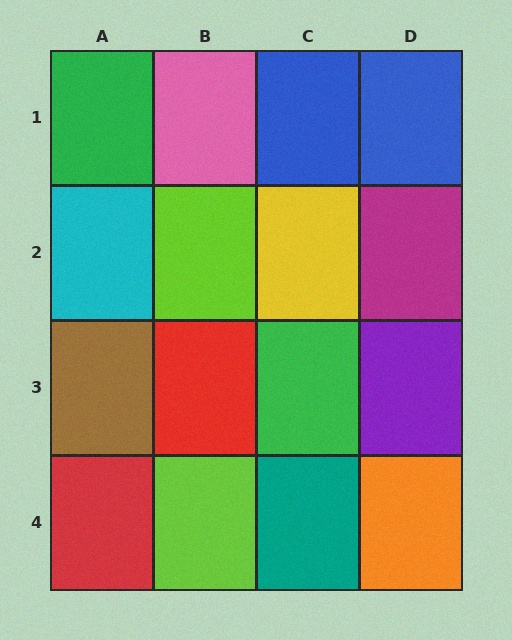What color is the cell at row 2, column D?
Magenta.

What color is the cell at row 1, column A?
Green.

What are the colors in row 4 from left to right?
Red, lime, teal, orange.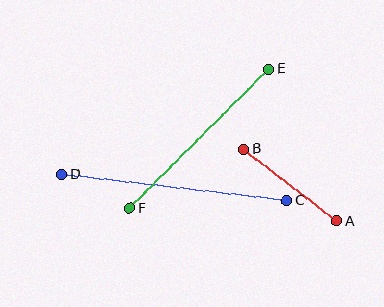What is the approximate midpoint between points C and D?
The midpoint is at approximately (174, 187) pixels.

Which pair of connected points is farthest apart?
Points C and D are farthest apart.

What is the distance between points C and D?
The distance is approximately 227 pixels.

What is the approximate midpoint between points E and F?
The midpoint is at approximately (199, 139) pixels.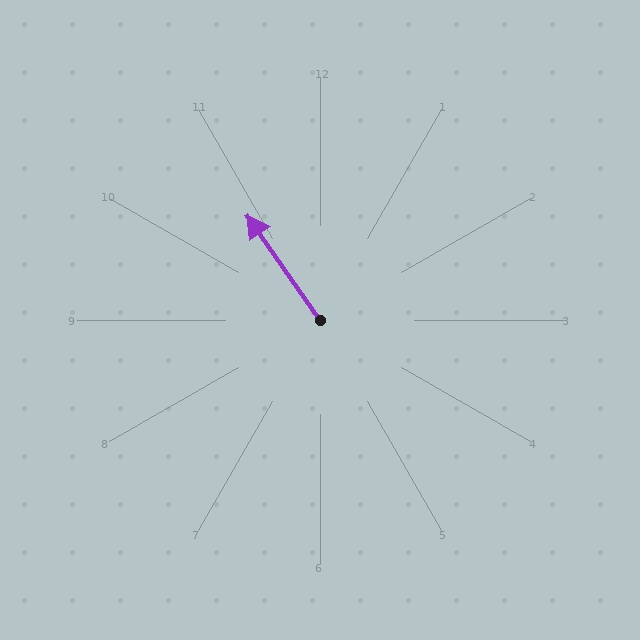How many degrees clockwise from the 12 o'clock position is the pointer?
Approximately 325 degrees.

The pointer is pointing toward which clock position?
Roughly 11 o'clock.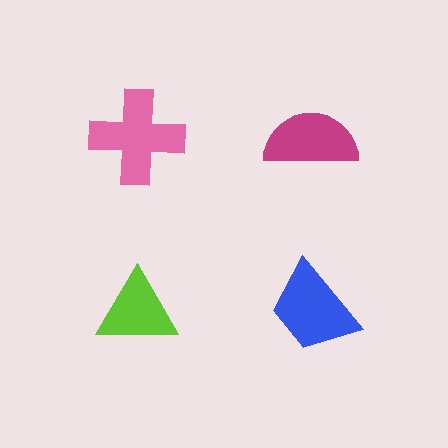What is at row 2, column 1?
A lime triangle.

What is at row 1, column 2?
A magenta semicircle.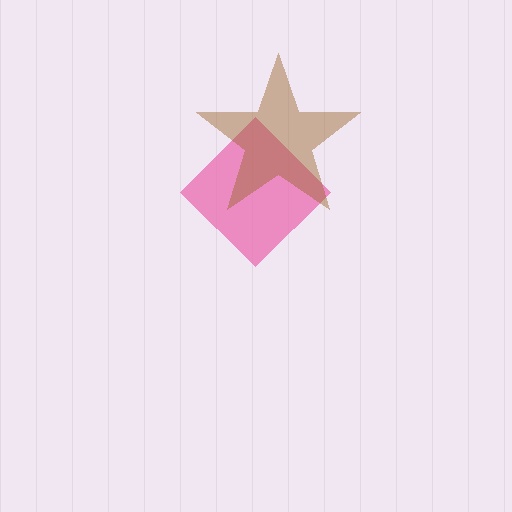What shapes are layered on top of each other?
The layered shapes are: a pink diamond, a brown star.